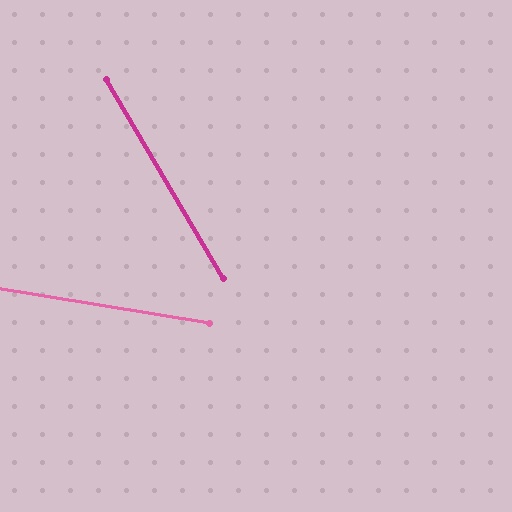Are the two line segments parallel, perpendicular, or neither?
Neither parallel nor perpendicular — they differ by about 50°.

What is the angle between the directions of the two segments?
Approximately 50 degrees.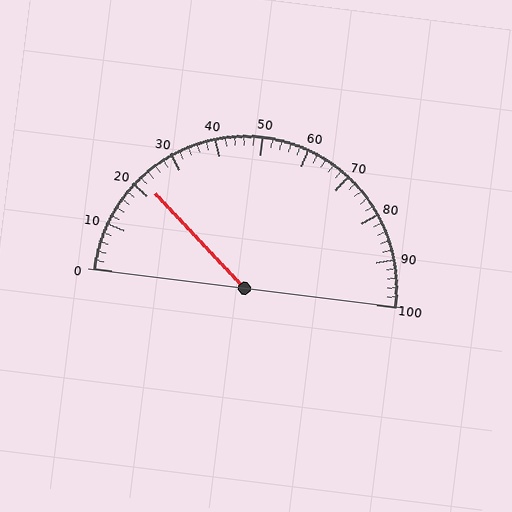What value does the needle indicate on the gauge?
The needle indicates approximately 22.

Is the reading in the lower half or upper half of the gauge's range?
The reading is in the lower half of the range (0 to 100).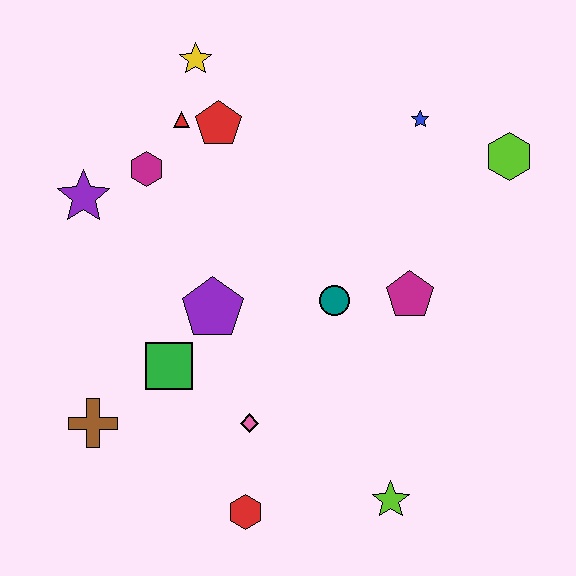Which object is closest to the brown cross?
The green square is closest to the brown cross.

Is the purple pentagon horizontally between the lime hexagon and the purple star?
Yes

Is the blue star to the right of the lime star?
Yes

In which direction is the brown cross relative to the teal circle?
The brown cross is to the left of the teal circle.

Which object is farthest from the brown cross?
The lime hexagon is farthest from the brown cross.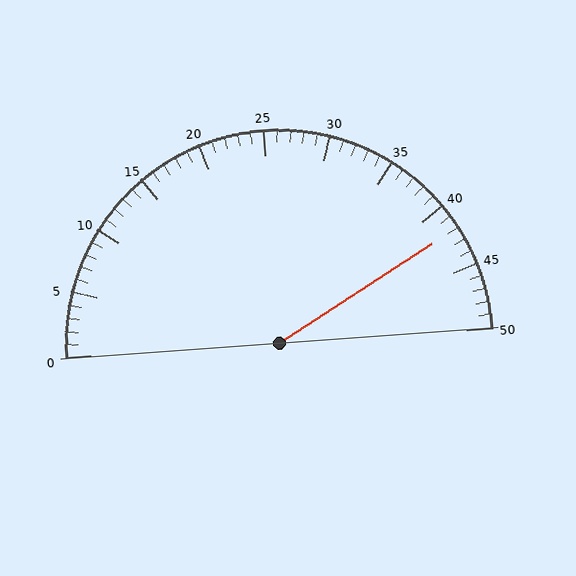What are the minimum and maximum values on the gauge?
The gauge ranges from 0 to 50.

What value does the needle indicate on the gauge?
The needle indicates approximately 42.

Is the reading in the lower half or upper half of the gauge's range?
The reading is in the upper half of the range (0 to 50).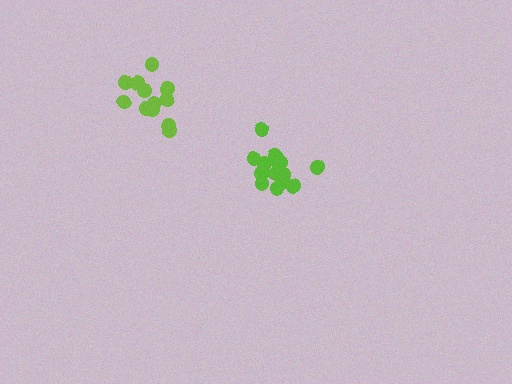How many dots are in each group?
Group 1: 12 dots, Group 2: 16 dots (28 total).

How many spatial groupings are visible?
There are 2 spatial groupings.